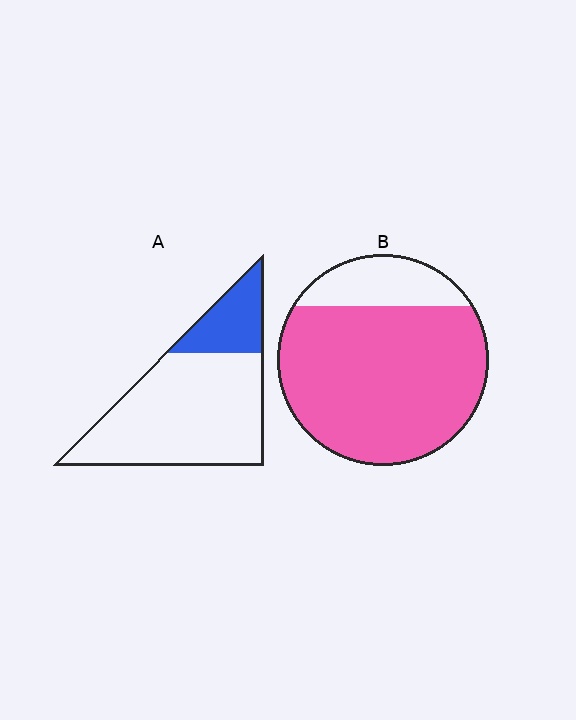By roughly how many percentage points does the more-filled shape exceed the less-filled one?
By roughly 60 percentage points (B over A).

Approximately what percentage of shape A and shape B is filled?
A is approximately 20% and B is approximately 80%.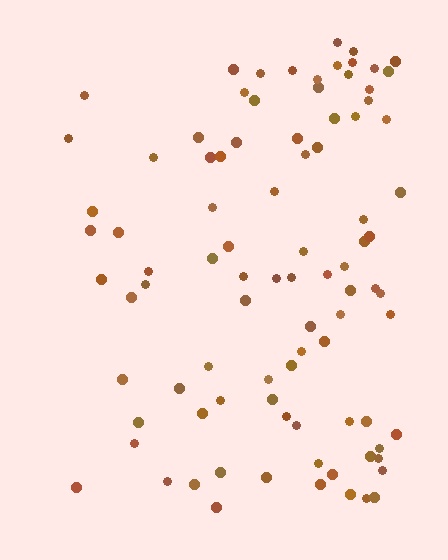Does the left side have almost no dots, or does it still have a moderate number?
Still a moderate number, just noticeably fewer than the right.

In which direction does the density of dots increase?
From left to right, with the right side densest.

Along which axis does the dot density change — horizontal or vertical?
Horizontal.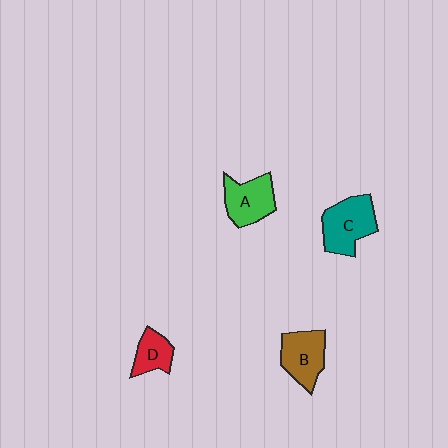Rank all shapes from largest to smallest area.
From largest to smallest: C (teal), B (brown), A (green), D (red).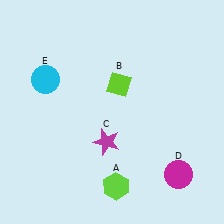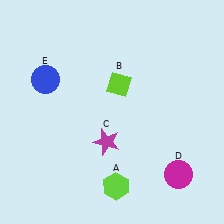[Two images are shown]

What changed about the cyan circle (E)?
In Image 1, E is cyan. In Image 2, it changed to blue.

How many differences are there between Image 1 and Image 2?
There is 1 difference between the two images.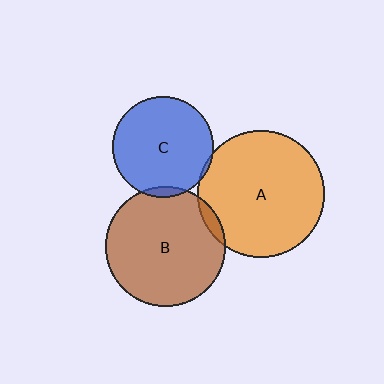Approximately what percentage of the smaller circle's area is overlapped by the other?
Approximately 5%.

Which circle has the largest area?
Circle A (orange).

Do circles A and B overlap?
Yes.